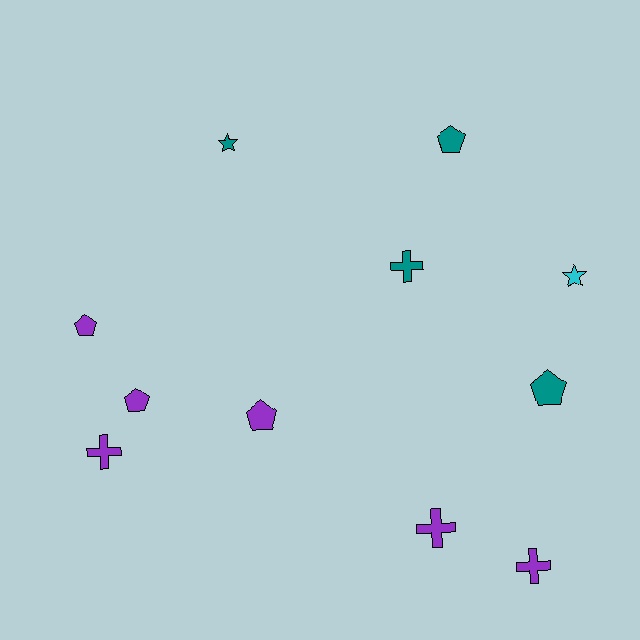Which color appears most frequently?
Purple, with 6 objects.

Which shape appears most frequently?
Pentagon, with 5 objects.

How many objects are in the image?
There are 11 objects.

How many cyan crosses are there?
There are no cyan crosses.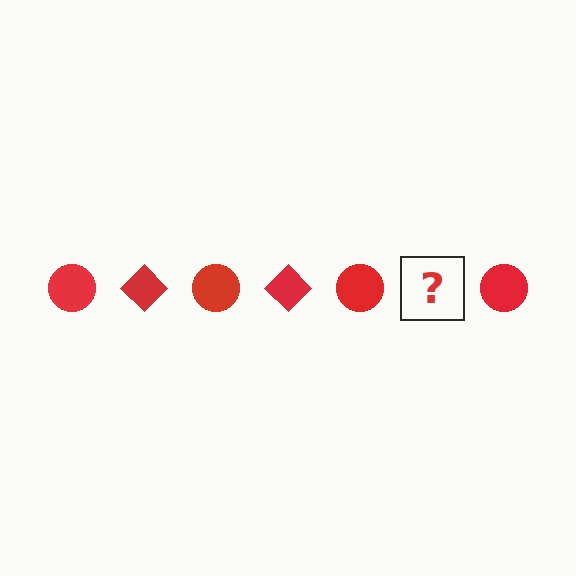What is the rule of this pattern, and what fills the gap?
The rule is that the pattern cycles through circle, diamond shapes in red. The gap should be filled with a red diamond.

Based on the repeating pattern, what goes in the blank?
The blank should be a red diamond.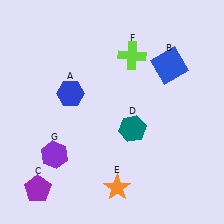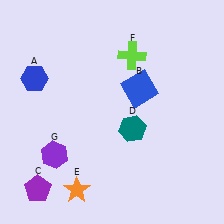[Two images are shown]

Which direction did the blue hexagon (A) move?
The blue hexagon (A) moved left.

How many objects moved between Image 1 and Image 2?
3 objects moved between the two images.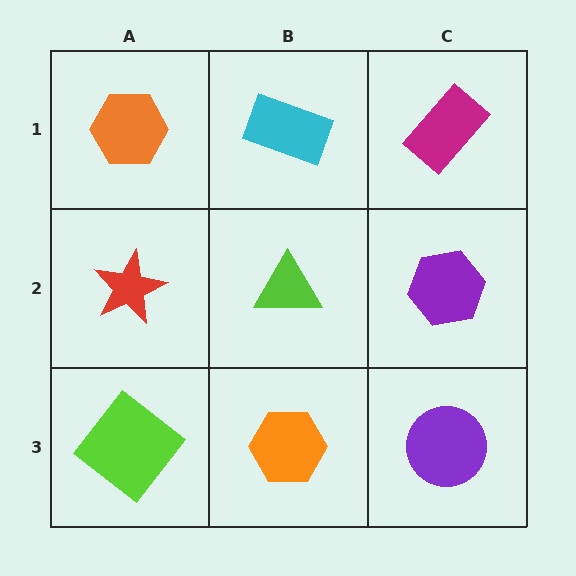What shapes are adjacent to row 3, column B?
A lime triangle (row 2, column B), a lime diamond (row 3, column A), a purple circle (row 3, column C).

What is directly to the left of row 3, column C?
An orange hexagon.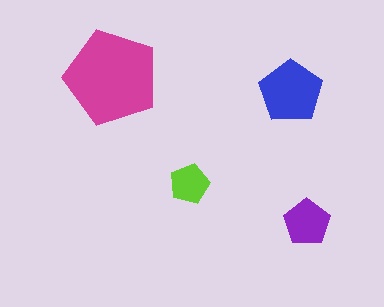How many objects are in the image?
There are 4 objects in the image.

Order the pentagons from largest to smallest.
the magenta one, the blue one, the purple one, the lime one.